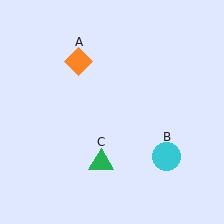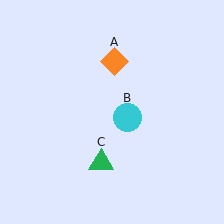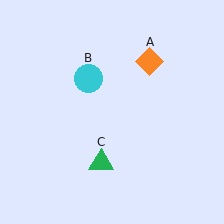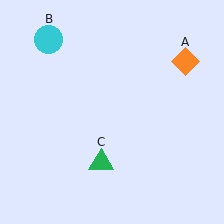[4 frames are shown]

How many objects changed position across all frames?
2 objects changed position: orange diamond (object A), cyan circle (object B).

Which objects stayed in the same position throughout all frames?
Green triangle (object C) remained stationary.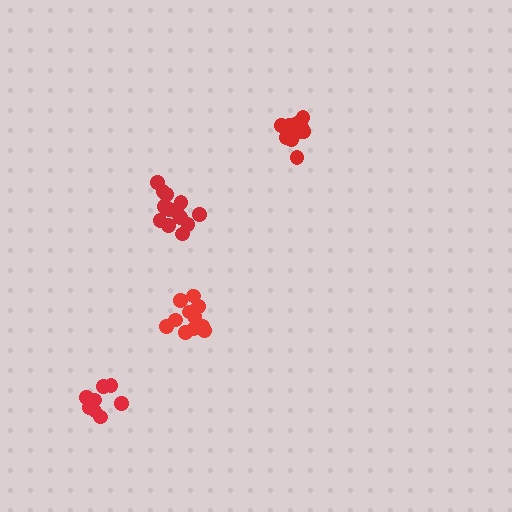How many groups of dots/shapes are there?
There are 4 groups.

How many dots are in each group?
Group 1: 11 dots, Group 2: 12 dots, Group 3: 9 dots, Group 4: 13 dots (45 total).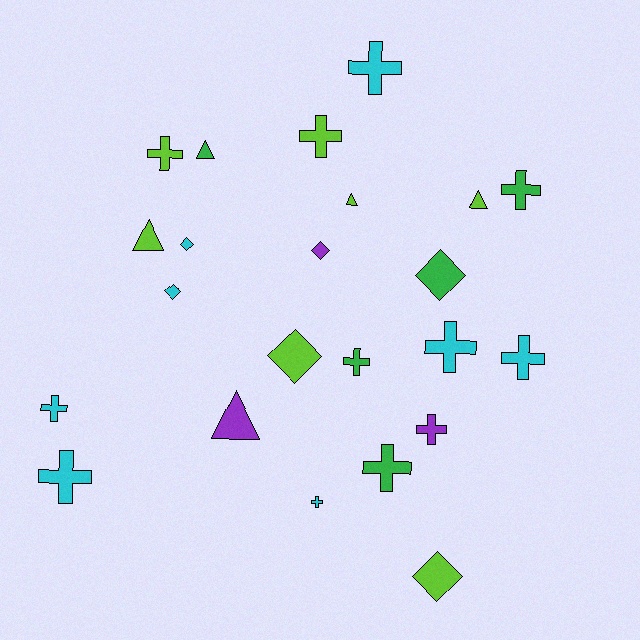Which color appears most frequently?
Cyan, with 8 objects.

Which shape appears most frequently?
Cross, with 12 objects.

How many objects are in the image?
There are 23 objects.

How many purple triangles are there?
There is 1 purple triangle.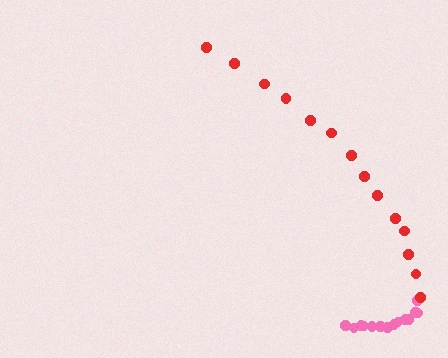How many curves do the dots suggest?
There are 2 distinct paths.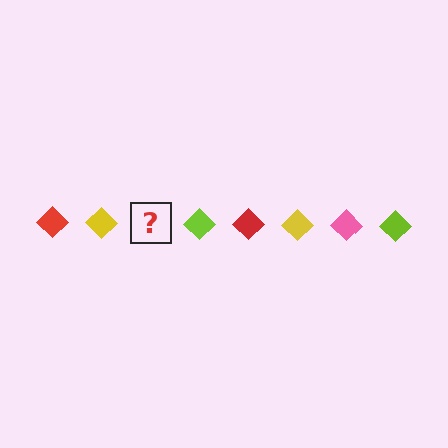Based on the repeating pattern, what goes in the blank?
The blank should be a pink diamond.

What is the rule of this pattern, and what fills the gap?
The rule is that the pattern cycles through red, yellow, pink, lime diamonds. The gap should be filled with a pink diamond.